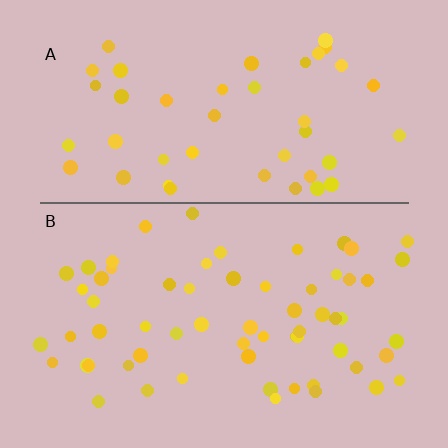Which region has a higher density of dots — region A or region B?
B (the bottom).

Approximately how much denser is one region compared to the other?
Approximately 1.4× — region B over region A.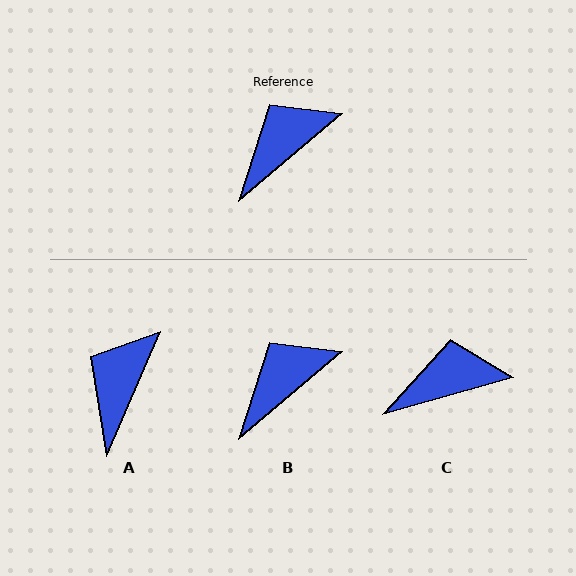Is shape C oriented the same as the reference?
No, it is off by about 25 degrees.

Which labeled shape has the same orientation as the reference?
B.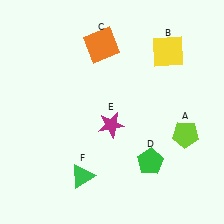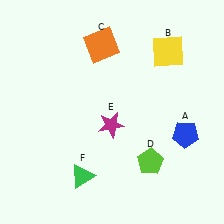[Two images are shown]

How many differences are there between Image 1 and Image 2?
There are 2 differences between the two images.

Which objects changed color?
A changed from lime to blue. D changed from green to lime.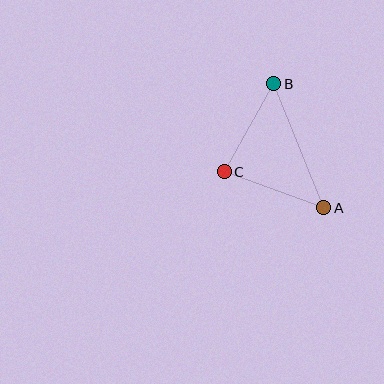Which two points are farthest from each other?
Points A and B are farthest from each other.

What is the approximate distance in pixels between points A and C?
The distance between A and C is approximately 105 pixels.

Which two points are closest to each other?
Points B and C are closest to each other.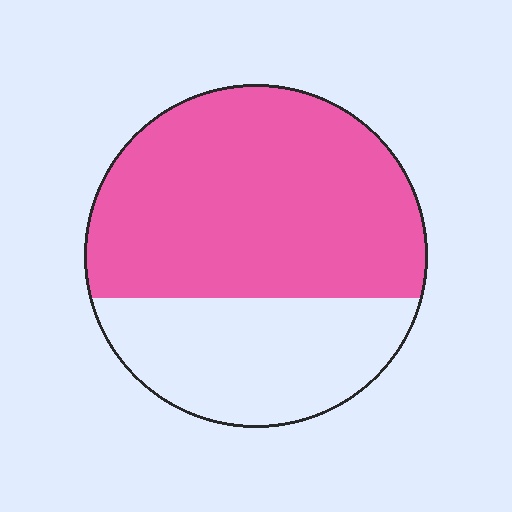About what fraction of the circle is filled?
About two thirds (2/3).